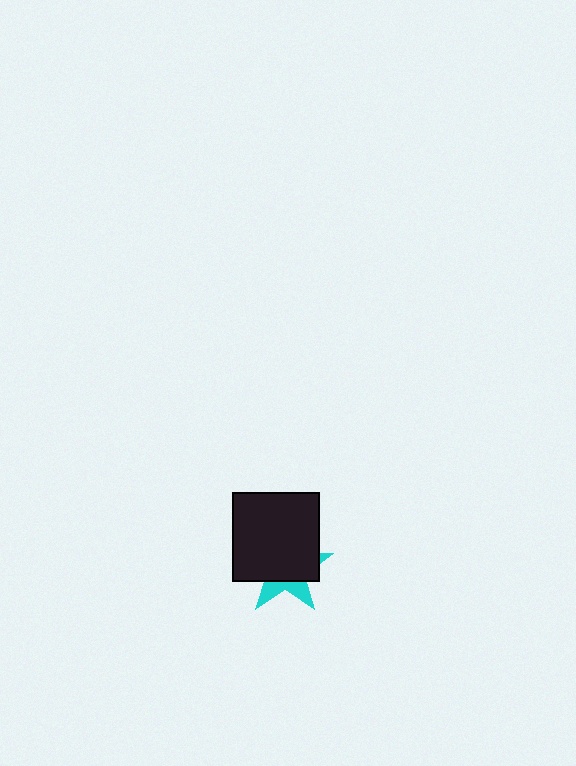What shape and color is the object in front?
The object in front is a black rectangle.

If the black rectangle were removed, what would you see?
You would see the complete cyan star.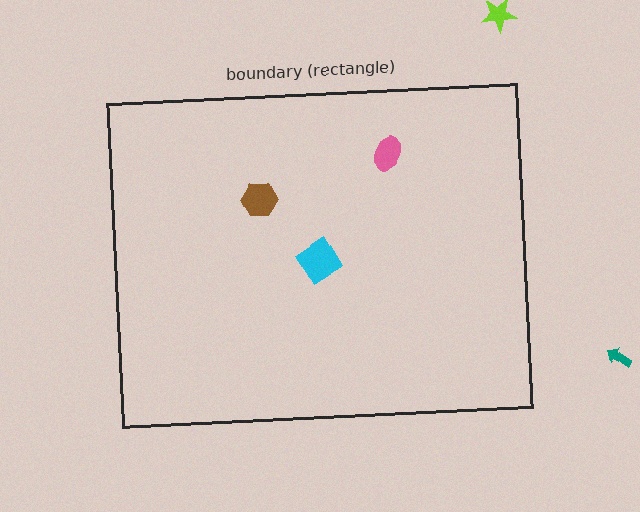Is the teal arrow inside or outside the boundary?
Outside.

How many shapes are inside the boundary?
3 inside, 2 outside.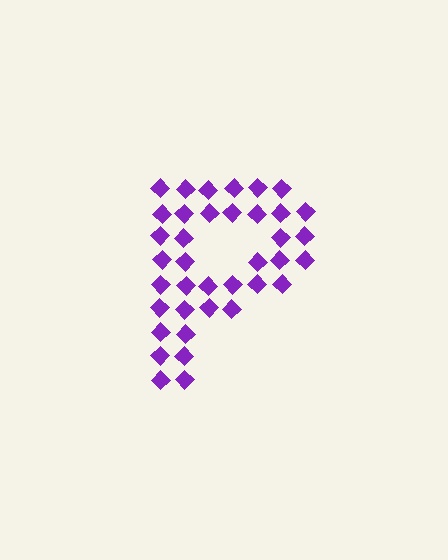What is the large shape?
The large shape is the letter P.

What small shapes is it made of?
It is made of small diamonds.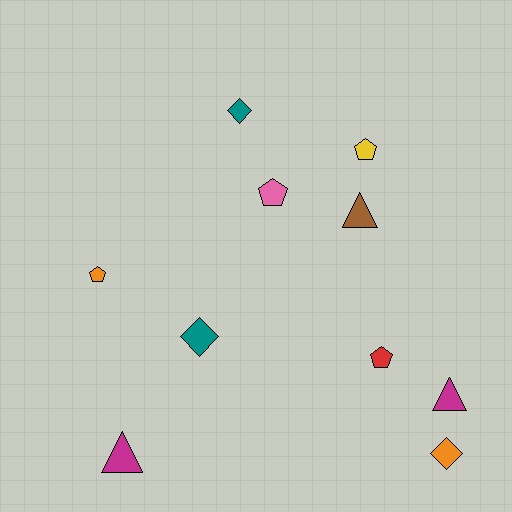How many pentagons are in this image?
There are 4 pentagons.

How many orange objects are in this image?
There are 2 orange objects.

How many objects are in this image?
There are 10 objects.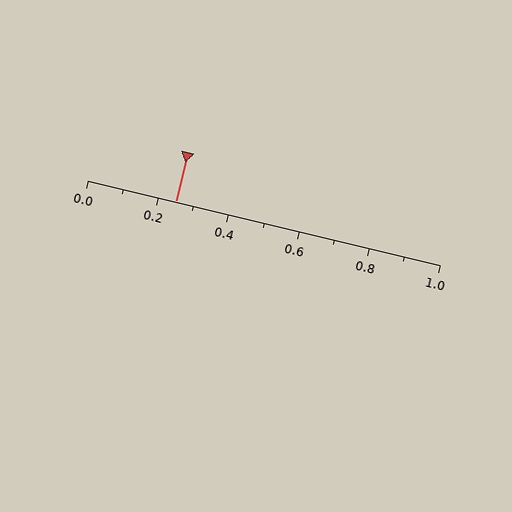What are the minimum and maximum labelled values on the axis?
The axis runs from 0.0 to 1.0.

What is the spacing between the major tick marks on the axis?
The major ticks are spaced 0.2 apart.